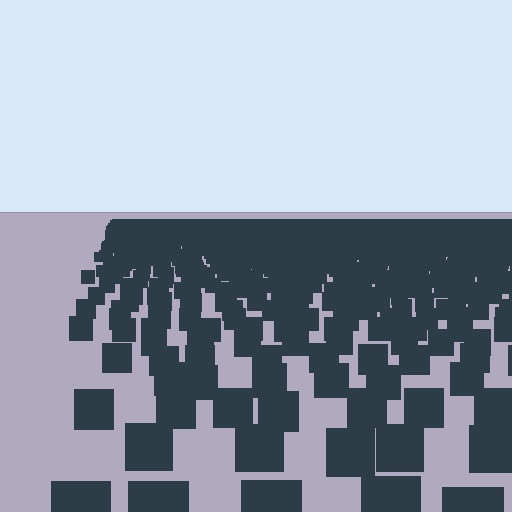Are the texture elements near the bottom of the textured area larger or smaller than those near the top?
Larger. Near the bottom, elements are closer to the viewer and appear at a bigger on-screen size.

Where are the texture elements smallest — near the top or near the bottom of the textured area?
Near the top.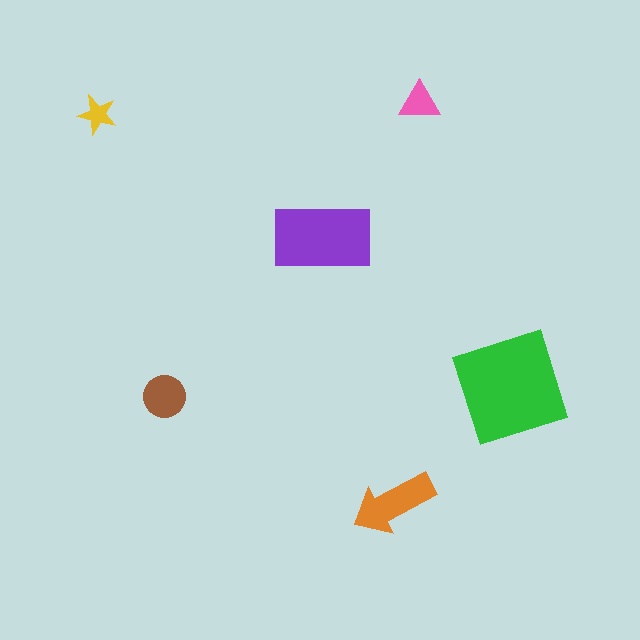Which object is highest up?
The pink triangle is topmost.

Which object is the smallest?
The yellow star.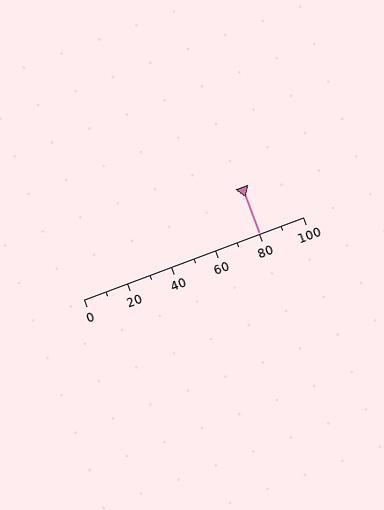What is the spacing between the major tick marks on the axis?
The major ticks are spaced 20 apart.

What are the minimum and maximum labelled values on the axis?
The axis runs from 0 to 100.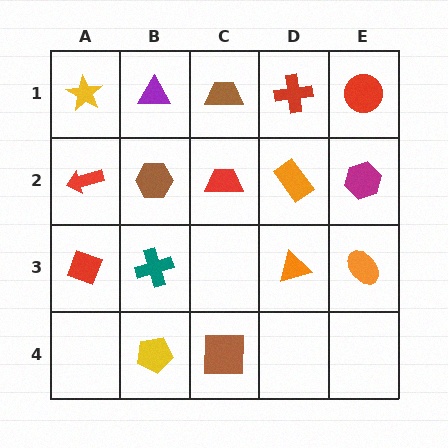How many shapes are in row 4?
2 shapes.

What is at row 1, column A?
A yellow star.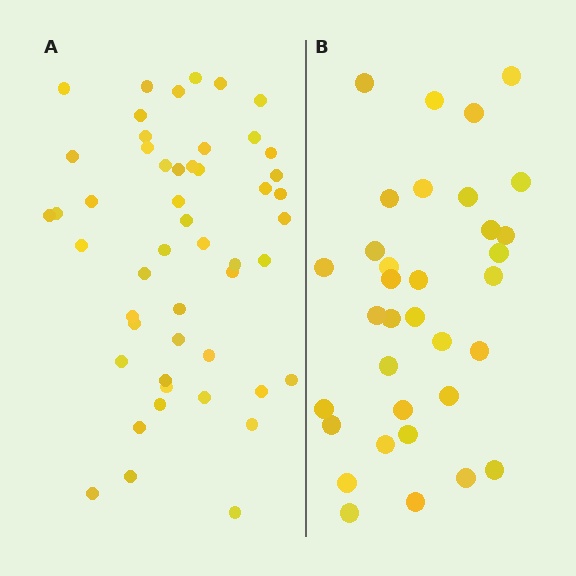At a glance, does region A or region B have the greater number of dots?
Region A (the left region) has more dots.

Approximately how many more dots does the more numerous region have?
Region A has approximately 15 more dots than region B.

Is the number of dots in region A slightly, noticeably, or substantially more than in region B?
Region A has substantially more. The ratio is roughly 1.5 to 1.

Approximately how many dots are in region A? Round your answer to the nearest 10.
About 50 dots.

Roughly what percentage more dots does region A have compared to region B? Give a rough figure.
About 45% more.